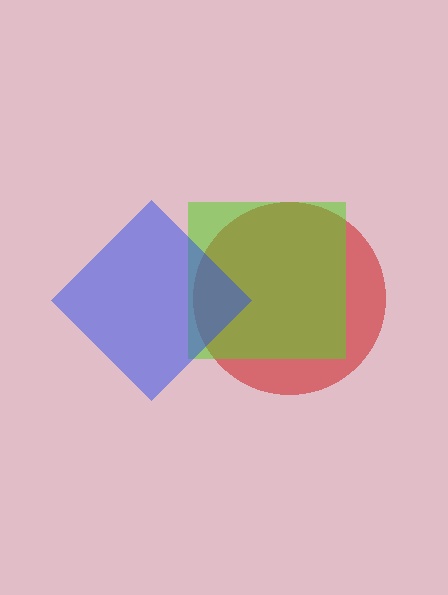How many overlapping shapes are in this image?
There are 3 overlapping shapes in the image.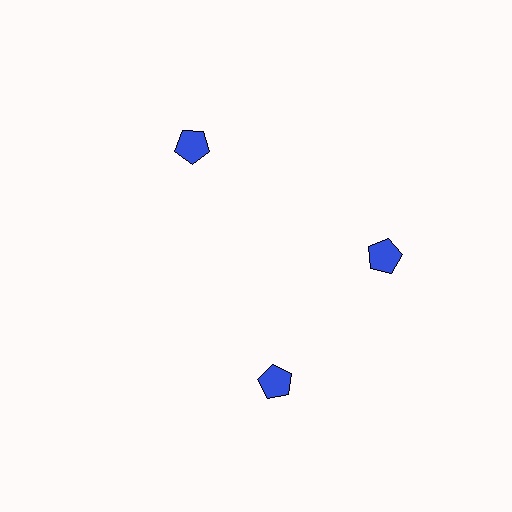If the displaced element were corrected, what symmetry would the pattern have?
It would have 3-fold rotational symmetry — the pattern would map onto itself every 120 degrees.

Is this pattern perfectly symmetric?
No. The 3 blue pentagons are arranged in a ring, but one element near the 7 o'clock position is rotated out of alignment along the ring, breaking the 3-fold rotational symmetry.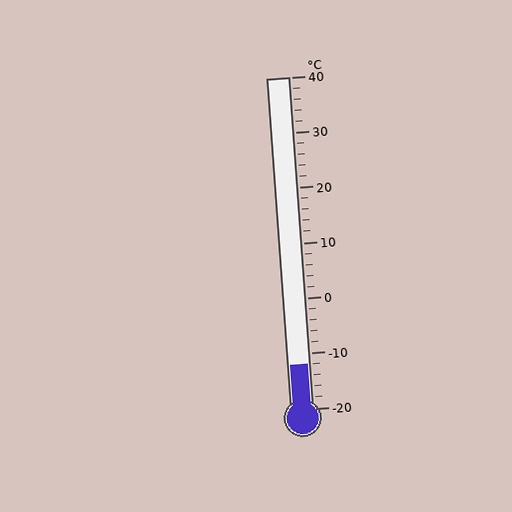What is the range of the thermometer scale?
The thermometer scale ranges from -20°C to 40°C.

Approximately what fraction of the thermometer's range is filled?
The thermometer is filled to approximately 15% of its range.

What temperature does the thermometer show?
The thermometer shows approximately -12°C.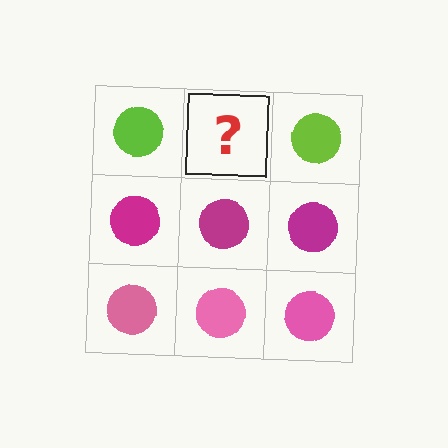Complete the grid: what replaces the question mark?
The question mark should be replaced with a lime circle.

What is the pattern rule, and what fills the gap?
The rule is that each row has a consistent color. The gap should be filled with a lime circle.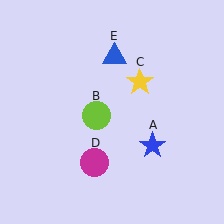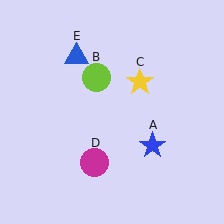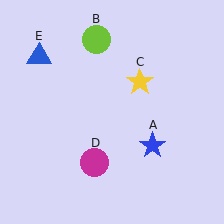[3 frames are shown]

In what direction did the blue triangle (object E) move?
The blue triangle (object E) moved left.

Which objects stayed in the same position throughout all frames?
Blue star (object A) and yellow star (object C) and magenta circle (object D) remained stationary.